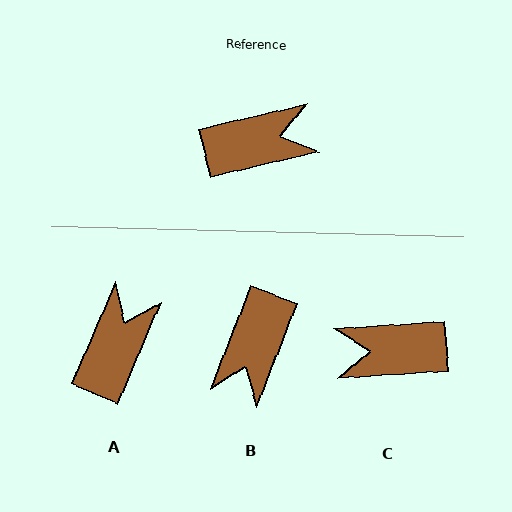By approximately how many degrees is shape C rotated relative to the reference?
Approximately 170 degrees counter-clockwise.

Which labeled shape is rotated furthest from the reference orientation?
C, about 170 degrees away.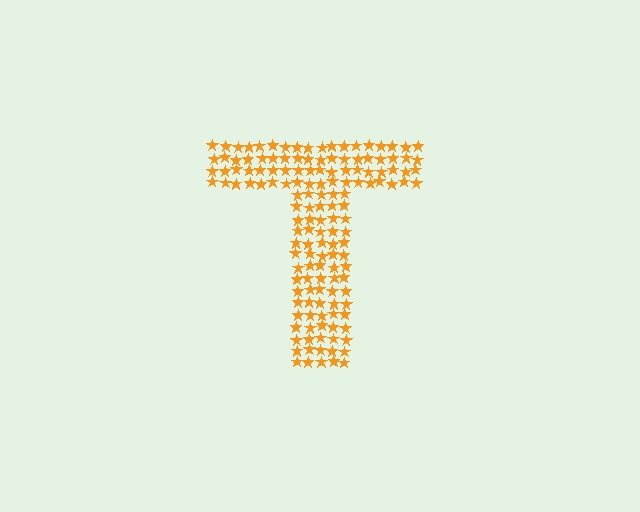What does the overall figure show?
The overall figure shows the letter T.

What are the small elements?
The small elements are stars.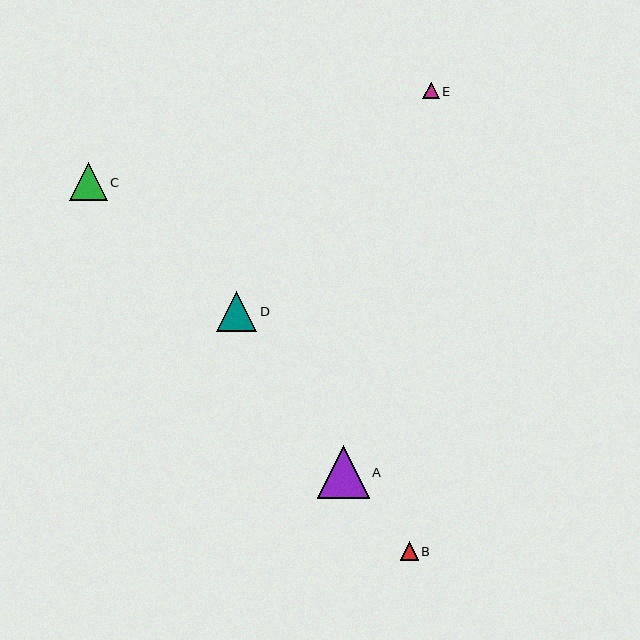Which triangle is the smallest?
Triangle E is the smallest with a size of approximately 16 pixels.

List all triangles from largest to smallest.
From largest to smallest: A, D, C, B, E.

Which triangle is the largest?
Triangle A is the largest with a size of approximately 52 pixels.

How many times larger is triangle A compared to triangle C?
Triangle A is approximately 1.4 times the size of triangle C.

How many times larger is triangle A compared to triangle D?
Triangle A is approximately 1.3 times the size of triangle D.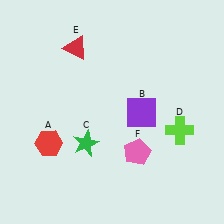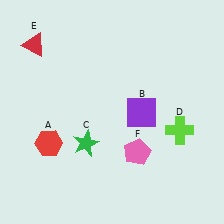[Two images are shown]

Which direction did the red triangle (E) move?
The red triangle (E) moved left.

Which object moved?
The red triangle (E) moved left.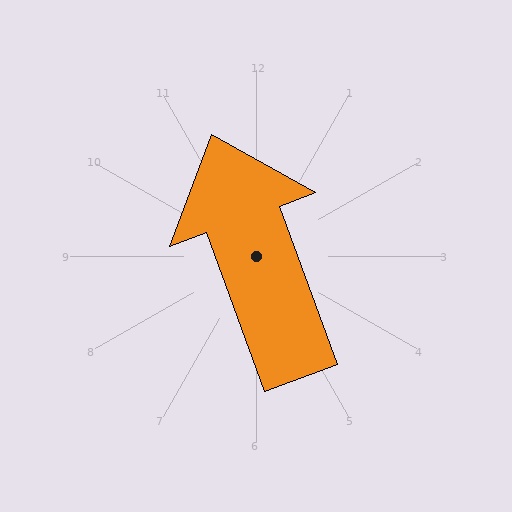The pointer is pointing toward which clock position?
Roughly 11 o'clock.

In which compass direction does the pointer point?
North.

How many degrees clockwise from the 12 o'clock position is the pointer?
Approximately 340 degrees.